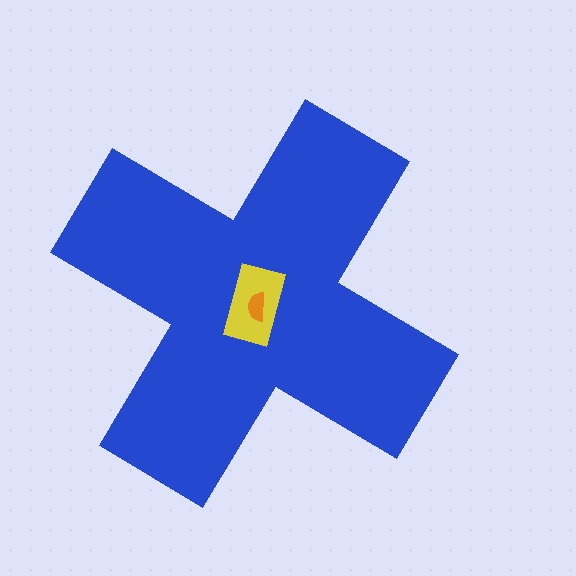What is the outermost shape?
The blue cross.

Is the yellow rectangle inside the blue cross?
Yes.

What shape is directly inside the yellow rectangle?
The orange semicircle.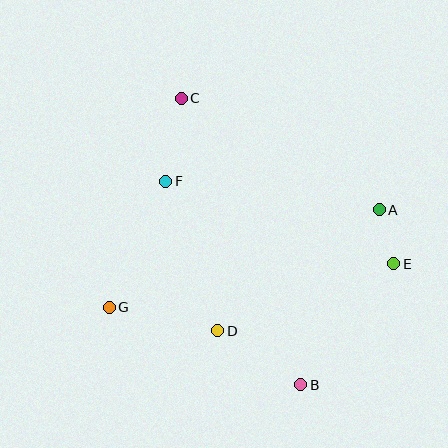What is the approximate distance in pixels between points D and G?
The distance between D and G is approximately 111 pixels.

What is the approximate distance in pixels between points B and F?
The distance between B and F is approximately 244 pixels.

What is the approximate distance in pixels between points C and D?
The distance between C and D is approximately 235 pixels.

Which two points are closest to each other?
Points A and E are closest to each other.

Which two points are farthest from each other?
Points B and C are farthest from each other.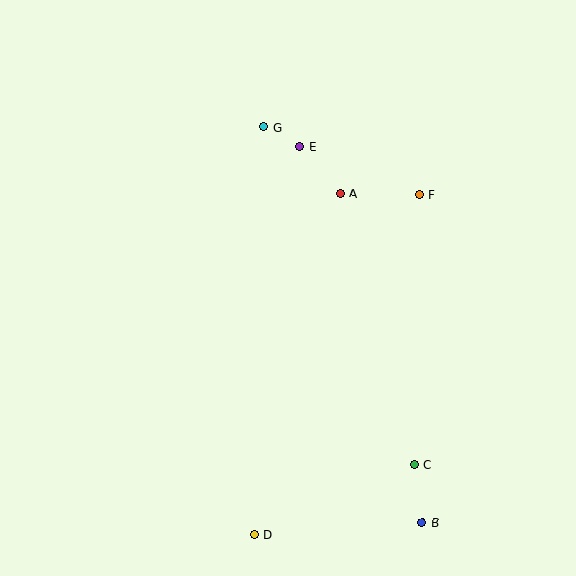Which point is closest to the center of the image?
Point A at (341, 193) is closest to the center.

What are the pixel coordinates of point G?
Point G is at (264, 127).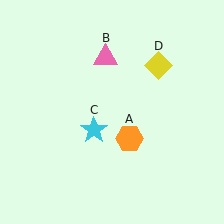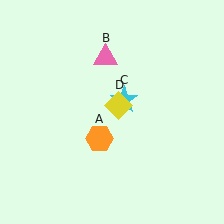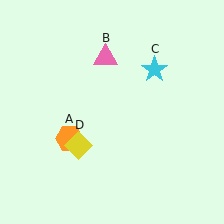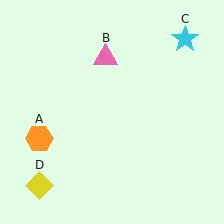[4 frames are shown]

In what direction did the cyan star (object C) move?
The cyan star (object C) moved up and to the right.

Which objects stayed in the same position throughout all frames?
Pink triangle (object B) remained stationary.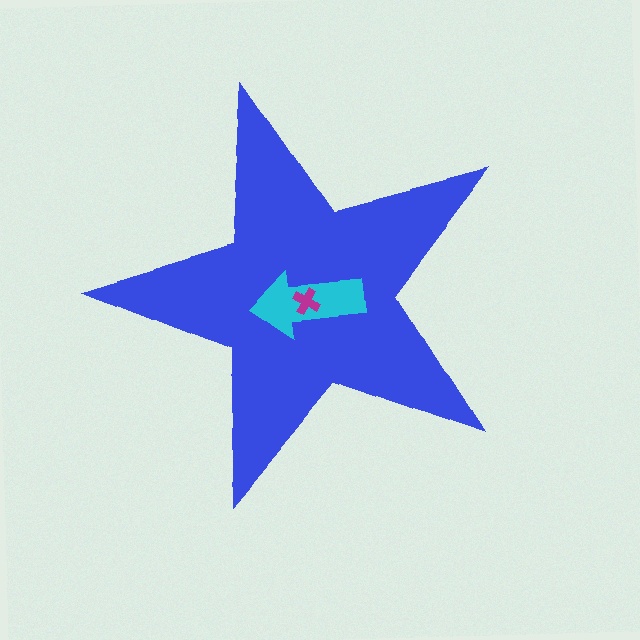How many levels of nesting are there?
3.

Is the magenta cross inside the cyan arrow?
Yes.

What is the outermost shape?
The blue star.